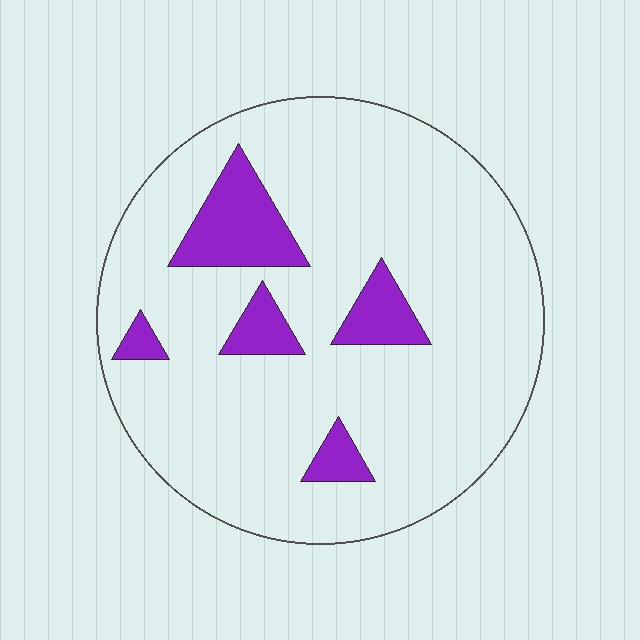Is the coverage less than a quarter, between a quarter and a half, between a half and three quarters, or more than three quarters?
Less than a quarter.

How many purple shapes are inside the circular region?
5.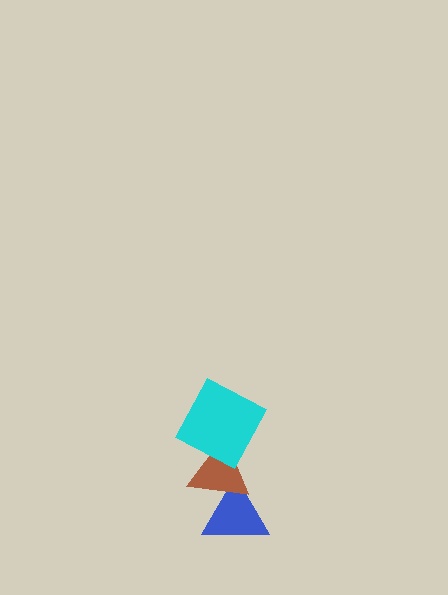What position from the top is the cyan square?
The cyan square is 1st from the top.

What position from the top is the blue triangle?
The blue triangle is 3rd from the top.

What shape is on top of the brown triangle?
The cyan square is on top of the brown triangle.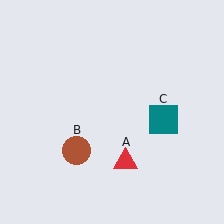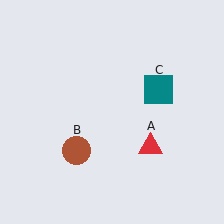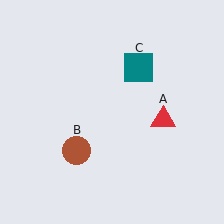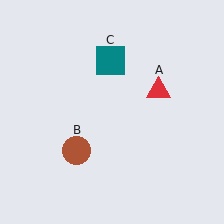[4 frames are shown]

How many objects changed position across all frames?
2 objects changed position: red triangle (object A), teal square (object C).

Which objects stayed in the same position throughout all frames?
Brown circle (object B) remained stationary.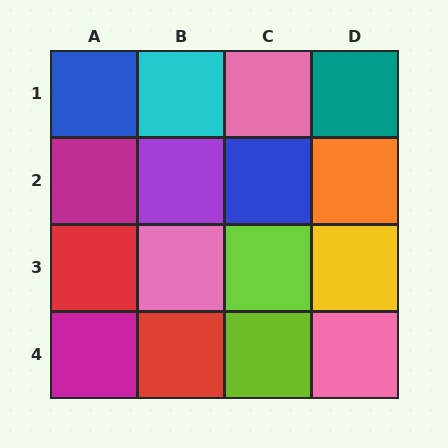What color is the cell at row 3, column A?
Red.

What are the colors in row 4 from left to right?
Magenta, red, lime, pink.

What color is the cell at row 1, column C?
Pink.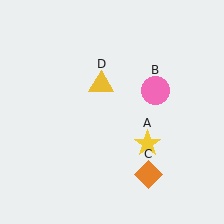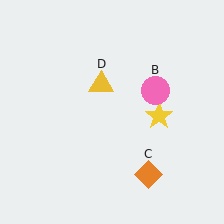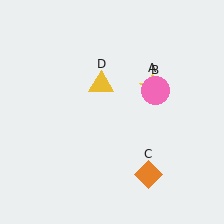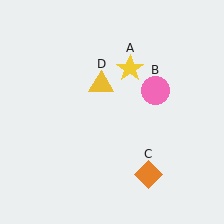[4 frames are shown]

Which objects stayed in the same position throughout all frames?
Pink circle (object B) and orange diamond (object C) and yellow triangle (object D) remained stationary.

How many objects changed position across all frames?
1 object changed position: yellow star (object A).